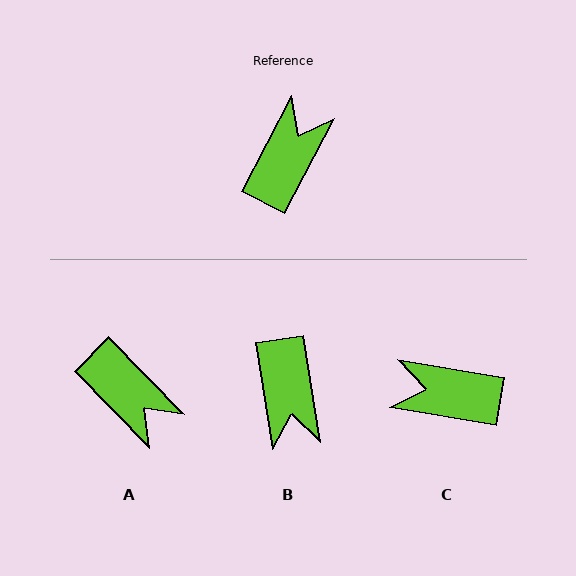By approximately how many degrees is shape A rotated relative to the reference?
Approximately 108 degrees clockwise.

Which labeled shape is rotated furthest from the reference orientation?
B, about 143 degrees away.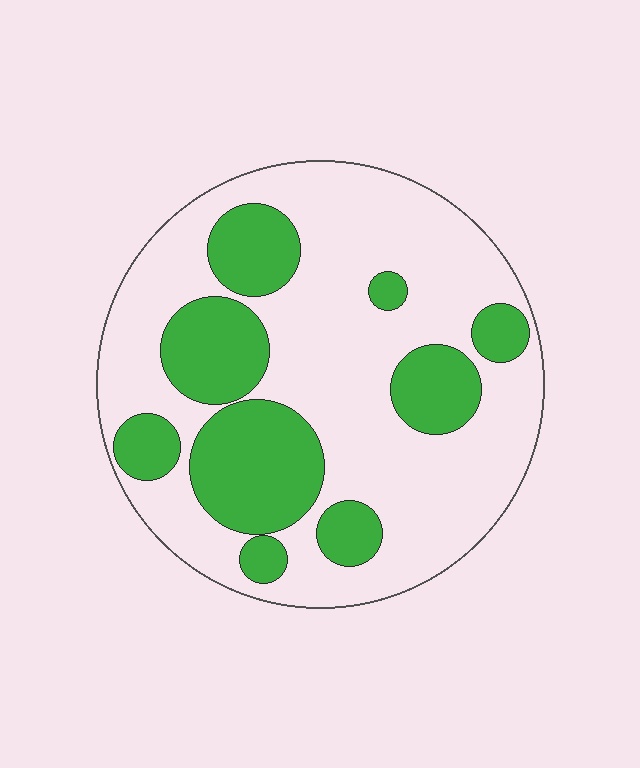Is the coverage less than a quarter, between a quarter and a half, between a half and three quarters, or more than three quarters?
Between a quarter and a half.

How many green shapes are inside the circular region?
9.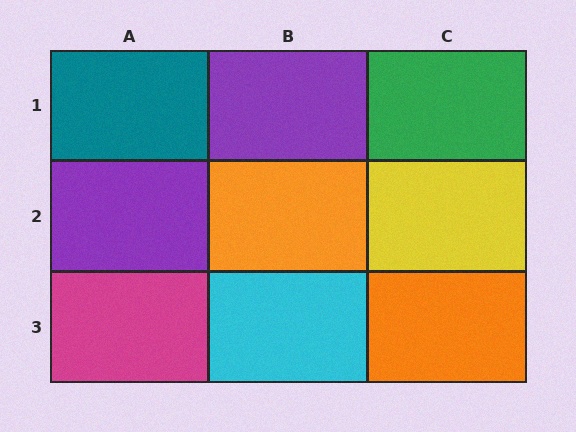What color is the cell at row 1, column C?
Green.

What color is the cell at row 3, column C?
Orange.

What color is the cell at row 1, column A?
Teal.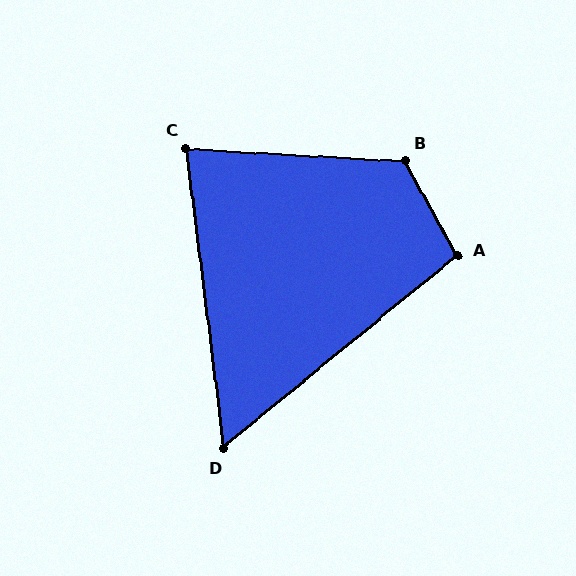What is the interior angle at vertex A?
Approximately 100 degrees (obtuse).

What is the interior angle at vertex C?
Approximately 80 degrees (acute).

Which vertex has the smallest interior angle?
D, at approximately 58 degrees.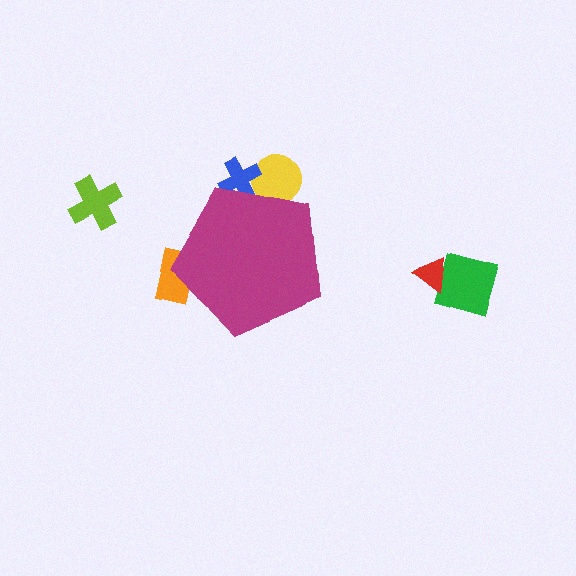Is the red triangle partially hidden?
No, the red triangle is fully visible.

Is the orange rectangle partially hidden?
Yes, the orange rectangle is partially hidden behind the magenta pentagon.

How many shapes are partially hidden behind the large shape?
3 shapes are partially hidden.